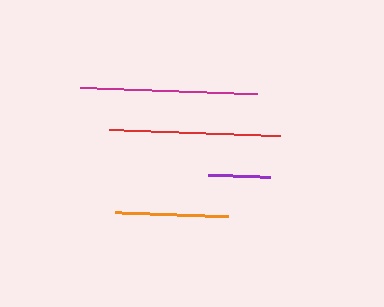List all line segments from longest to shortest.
From longest to shortest: magenta, red, orange, purple.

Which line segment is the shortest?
The purple line is the shortest at approximately 62 pixels.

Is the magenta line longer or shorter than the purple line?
The magenta line is longer than the purple line.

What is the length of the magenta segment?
The magenta segment is approximately 176 pixels long.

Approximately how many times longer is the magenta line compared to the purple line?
The magenta line is approximately 2.8 times the length of the purple line.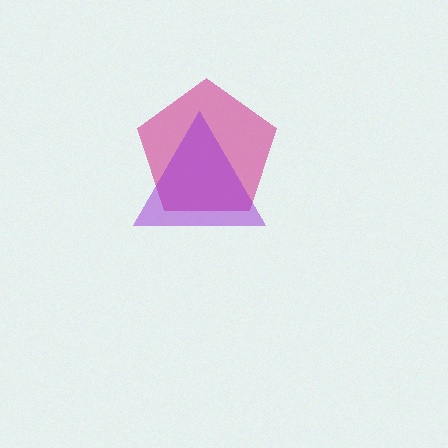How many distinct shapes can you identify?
There are 2 distinct shapes: a magenta pentagon, a purple triangle.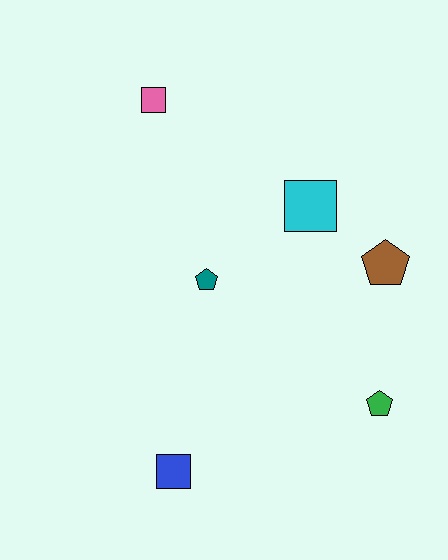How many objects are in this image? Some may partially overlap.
There are 6 objects.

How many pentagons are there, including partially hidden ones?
There are 3 pentagons.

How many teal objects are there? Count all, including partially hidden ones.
There is 1 teal object.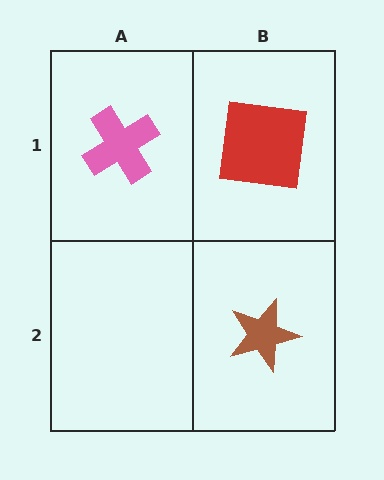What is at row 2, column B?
A brown star.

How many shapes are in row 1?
2 shapes.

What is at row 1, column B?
A red square.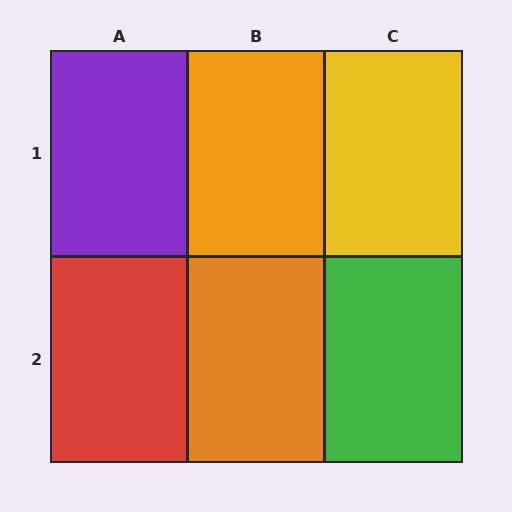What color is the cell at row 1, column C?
Yellow.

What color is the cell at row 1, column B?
Orange.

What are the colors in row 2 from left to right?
Red, orange, green.